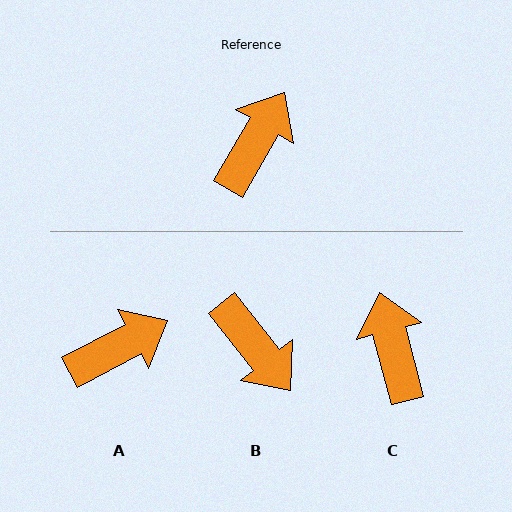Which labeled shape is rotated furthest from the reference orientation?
B, about 111 degrees away.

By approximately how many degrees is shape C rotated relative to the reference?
Approximately 45 degrees counter-clockwise.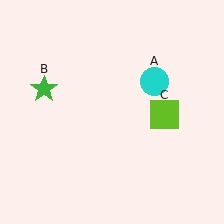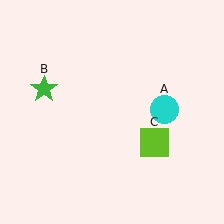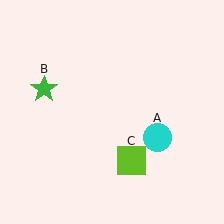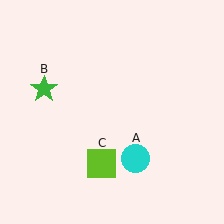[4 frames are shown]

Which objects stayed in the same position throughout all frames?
Green star (object B) remained stationary.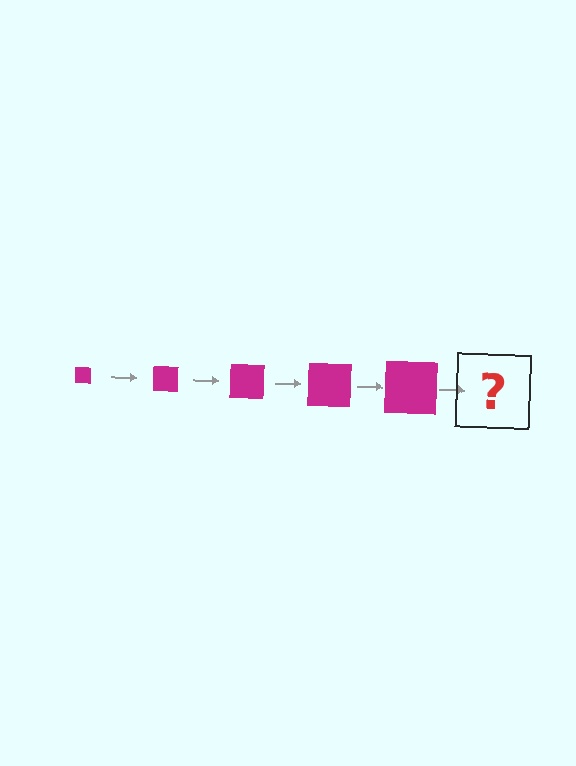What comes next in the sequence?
The next element should be a magenta square, larger than the previous one.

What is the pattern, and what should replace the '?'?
The pattern is that the square gets progressively larger each step. The '?' should be a magenta square, larger than the previous one.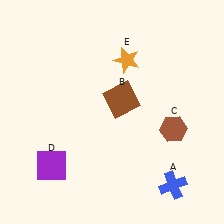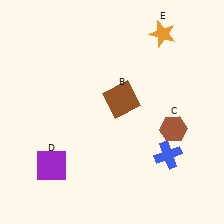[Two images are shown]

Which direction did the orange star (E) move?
The orange star (E) moved right.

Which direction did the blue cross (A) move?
The blue cross (A) moved up.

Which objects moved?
The objects that moved are: the blue cross (A), the orange star (E).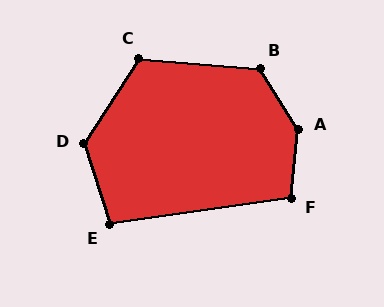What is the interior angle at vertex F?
Approximately 104 degrees (obtuse).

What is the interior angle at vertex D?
Approximately 129 degrees (obtuse).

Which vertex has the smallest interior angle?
E, at approximately 100 degrees.